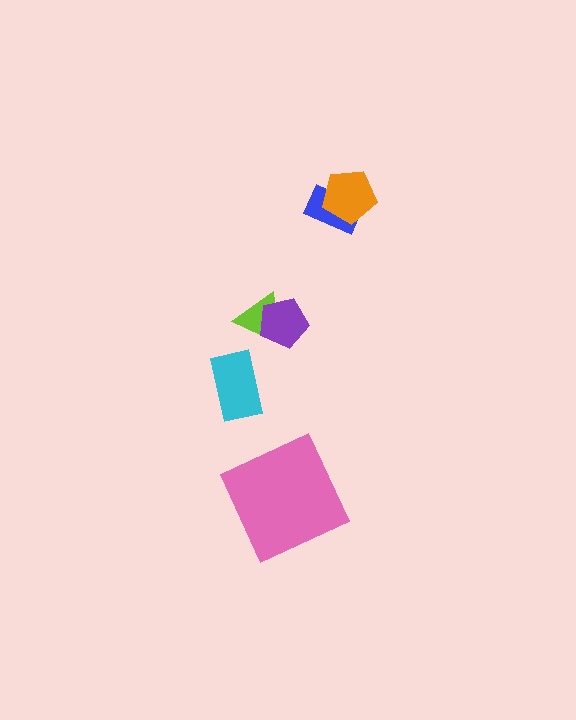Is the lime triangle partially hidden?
Yes, it is partially covered by another shape.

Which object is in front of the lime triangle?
The purple pentagon is in front of the lime triangle.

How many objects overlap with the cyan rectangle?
0 objects overlap with the cyan rectangle.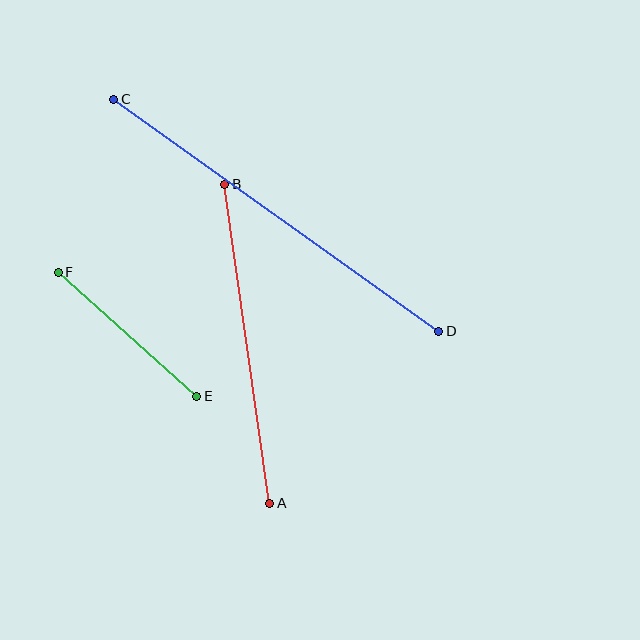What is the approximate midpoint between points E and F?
The midpoint is at approximately (127, 334) pixels.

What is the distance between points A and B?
The distance is approximately 322 pixels.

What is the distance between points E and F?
The distance is approximately 186 pixels.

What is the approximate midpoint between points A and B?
The midpoint is at approximately (247, 344) pixels.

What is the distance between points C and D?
The distance is approximately 399 pixels.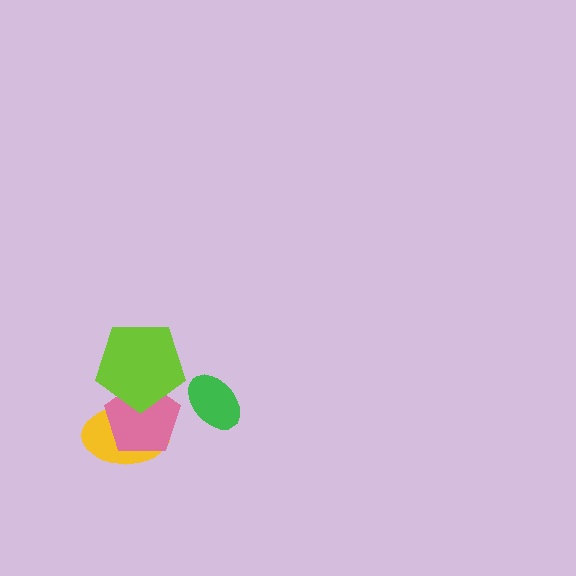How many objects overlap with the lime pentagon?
2 objects overlap with the lime pentagon.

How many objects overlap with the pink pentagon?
2 objects overlap with the pink pentagon.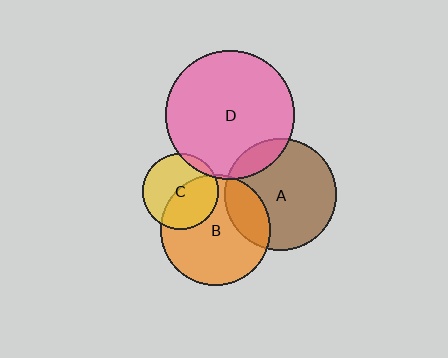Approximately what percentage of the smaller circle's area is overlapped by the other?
Approximately 5%.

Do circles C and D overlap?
Yes.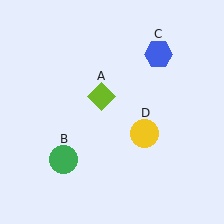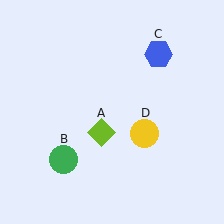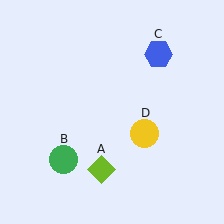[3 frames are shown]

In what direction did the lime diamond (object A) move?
The lime diamond (object A) moved down.